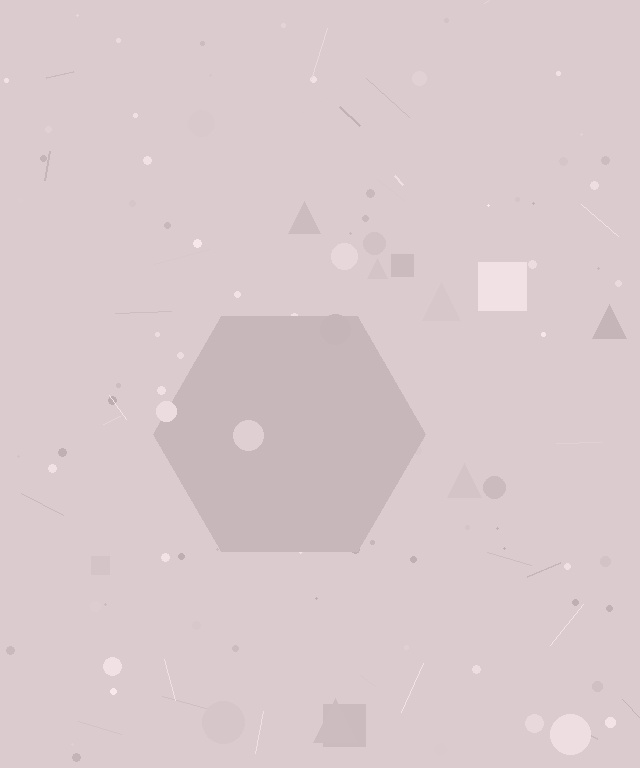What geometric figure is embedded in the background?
A hexagon is embedded in the background.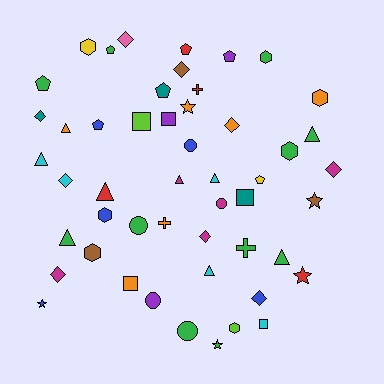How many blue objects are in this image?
There are 5 blue objects.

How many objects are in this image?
There are 50 objects.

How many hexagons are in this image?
There are 7 hexagons.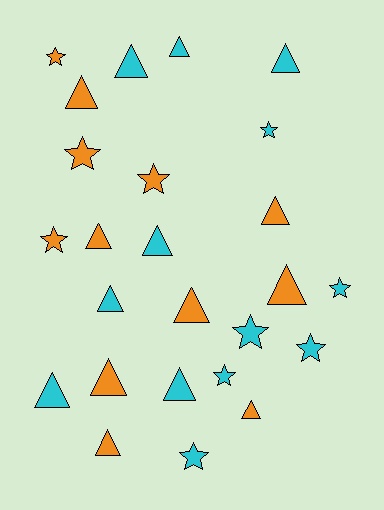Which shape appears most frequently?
Triangle, with 15 objects.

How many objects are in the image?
There are 25 objects.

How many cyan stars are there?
There are 6 cyan stars.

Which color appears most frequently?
Cyan, with 13 objects.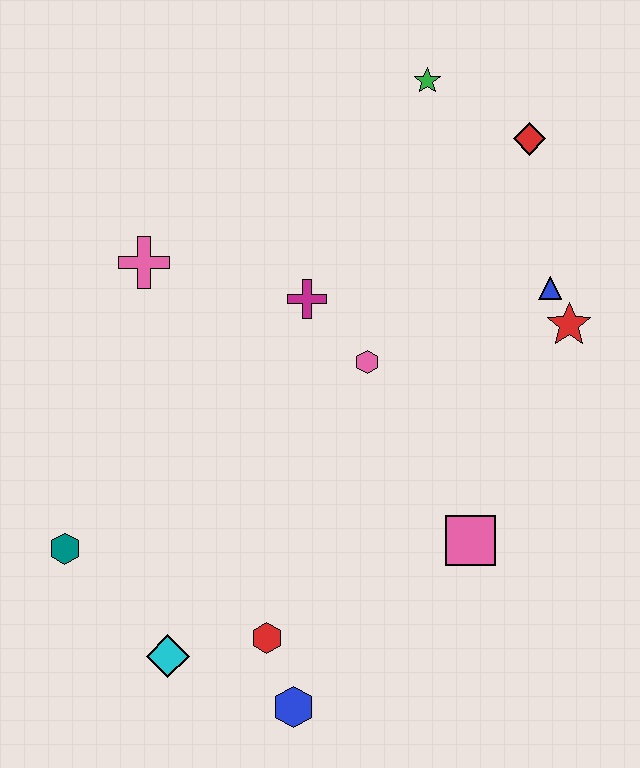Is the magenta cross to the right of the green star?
No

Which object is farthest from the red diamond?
The cyan diamond is farthest from the red diamond.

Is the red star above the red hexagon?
Yes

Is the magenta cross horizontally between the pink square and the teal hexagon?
Yes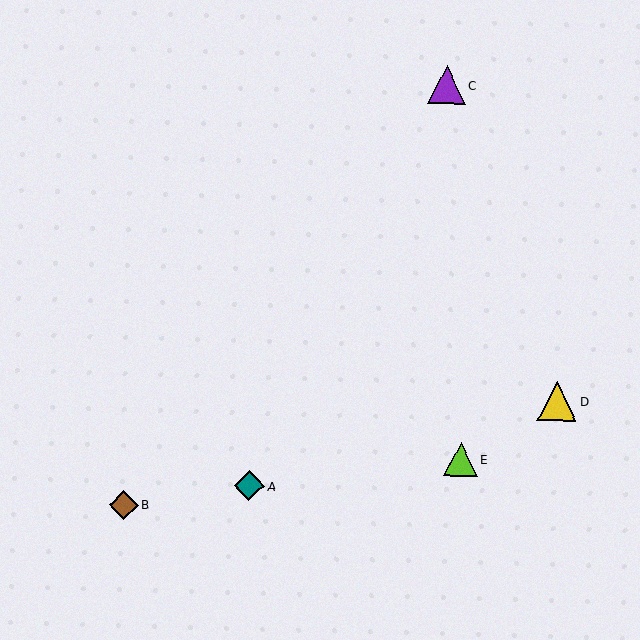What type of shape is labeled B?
Shape B is a brown diamond.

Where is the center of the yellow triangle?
The center of the yellow triangle is at (557, 401).